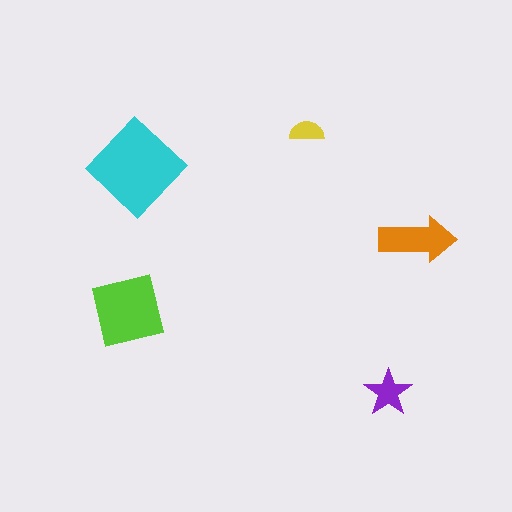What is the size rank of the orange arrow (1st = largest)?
3rd.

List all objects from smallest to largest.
The yellow semicircle, the purple star, the orange arrow, the lime square, the cyan diamond.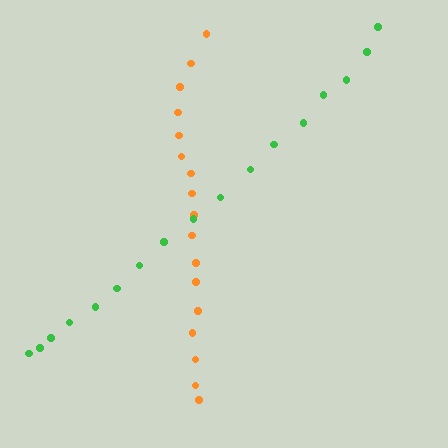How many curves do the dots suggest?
There are 2 distinct paths.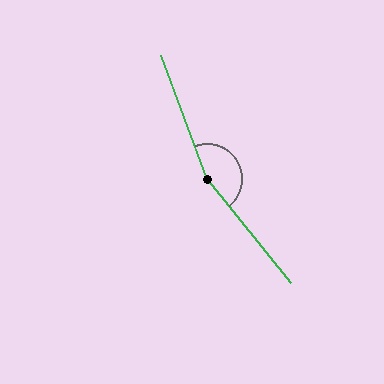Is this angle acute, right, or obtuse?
It is obtuse.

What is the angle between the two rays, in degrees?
Approximately 162 degrees.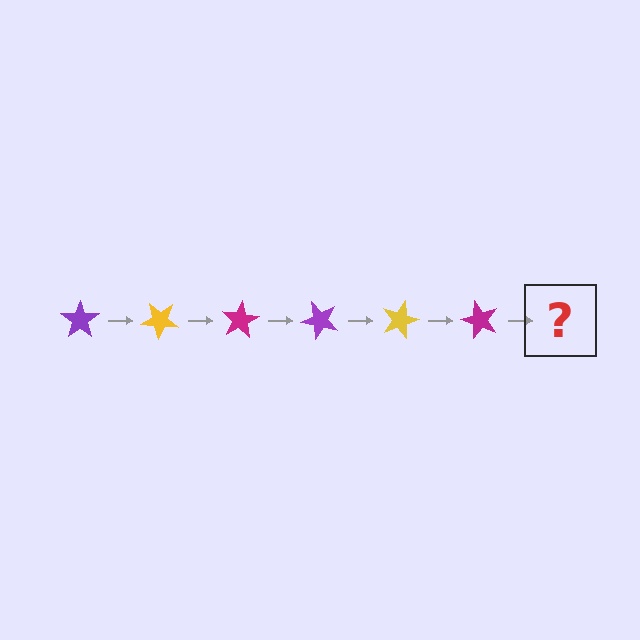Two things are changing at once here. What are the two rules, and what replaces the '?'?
The two rules are that it rotates 40 degrees each step and the color cycles through purple, yellow, and magenta. The '?' should be a purple star, rotated 240 degrees from the start.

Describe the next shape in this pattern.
It should be a purple star, rotated 240 degrees from the start.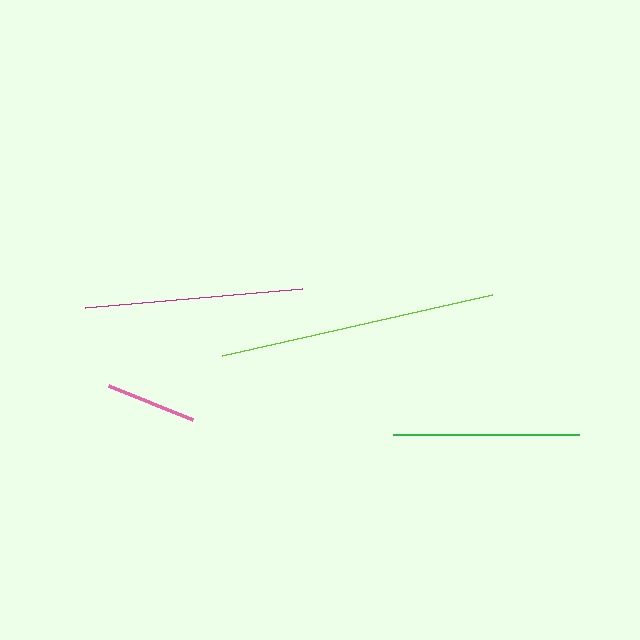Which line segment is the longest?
The lime line is the longest at approximately 277 pixels.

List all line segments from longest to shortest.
From longest to shortest: lime, magenta, green, pink.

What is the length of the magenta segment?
The magenta segment is approximately 218 pixels long.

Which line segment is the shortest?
The pink line is the shortest at approximately 90 pixels.